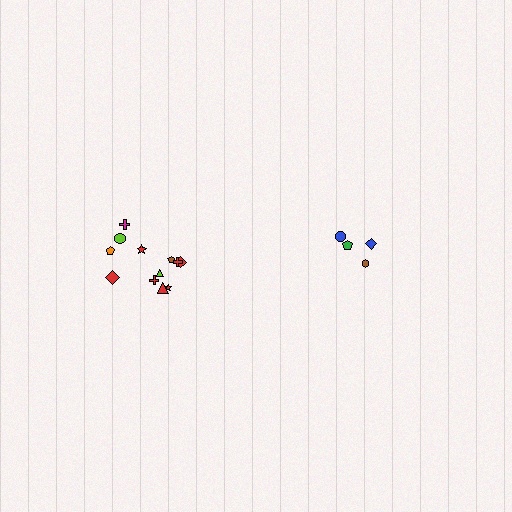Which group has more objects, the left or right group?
The left group.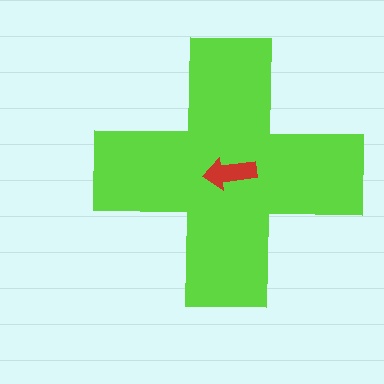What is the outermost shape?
The lime cross.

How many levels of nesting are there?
2.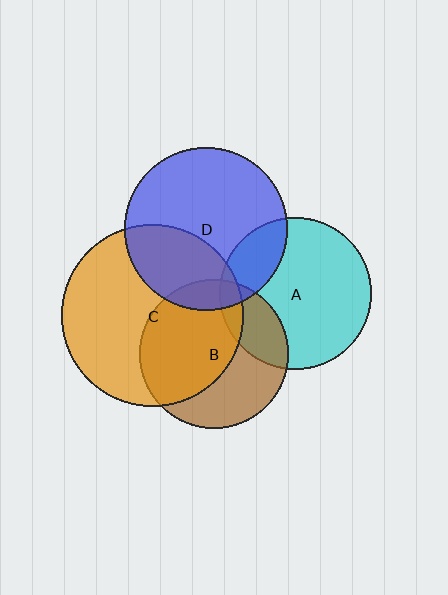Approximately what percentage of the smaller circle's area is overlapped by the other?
Approximately 55%.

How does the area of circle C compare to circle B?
Approximately 1.5 times.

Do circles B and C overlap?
Yes.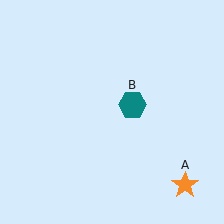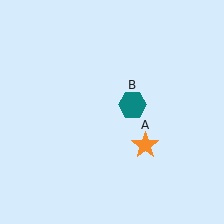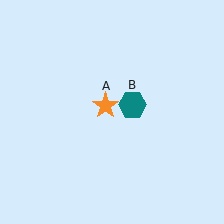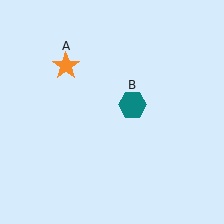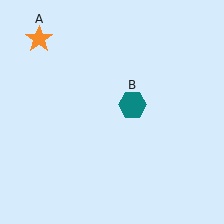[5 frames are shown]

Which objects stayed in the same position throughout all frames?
Teal hexagon (object B) remained stationary.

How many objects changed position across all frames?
1 object changed position: orange star (object A).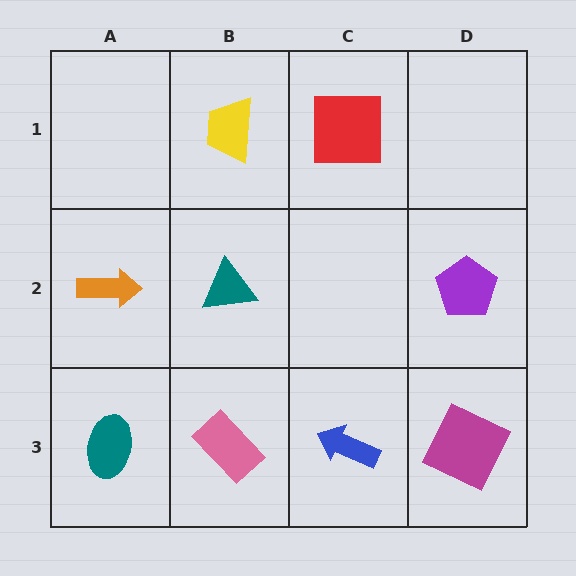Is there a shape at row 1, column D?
No, that cell is empty.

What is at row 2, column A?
An orange arrow.